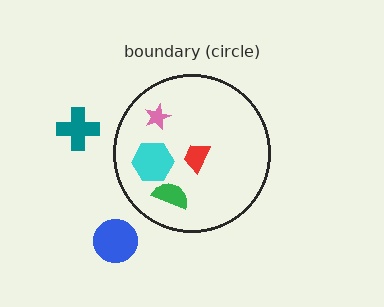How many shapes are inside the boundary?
4 inside, 2 outside.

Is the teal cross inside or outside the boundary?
Outside.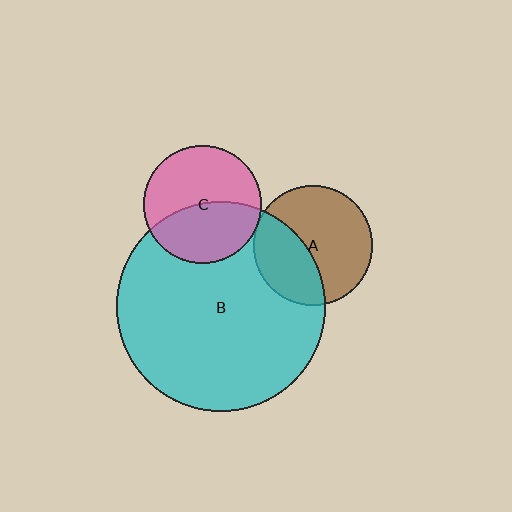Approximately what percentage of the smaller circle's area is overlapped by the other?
Approximately 5%.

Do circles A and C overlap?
Yes.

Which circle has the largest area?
Circle B (cyan).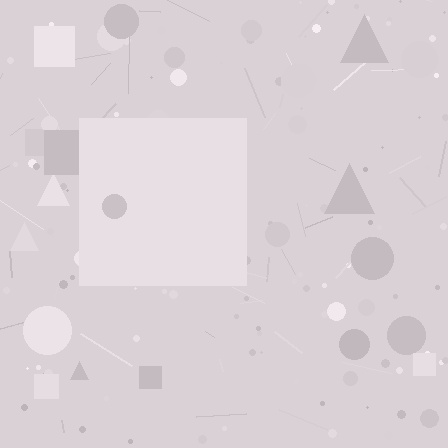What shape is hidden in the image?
A square is hidden in the image.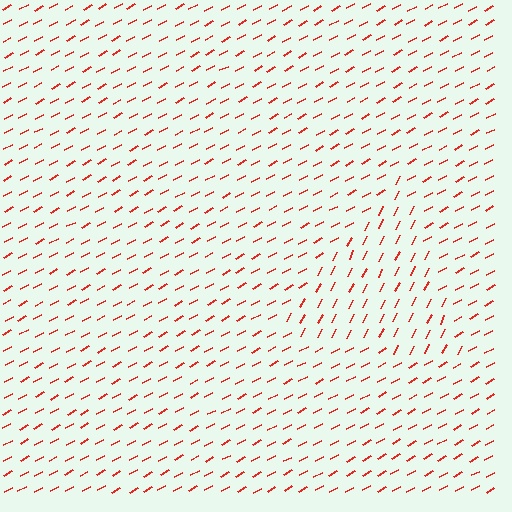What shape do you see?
I see a triangle.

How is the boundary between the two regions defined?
The boundary is defined purely by a change in line orientation (approximately 35 degrees difference). All lines are the same color and thickness.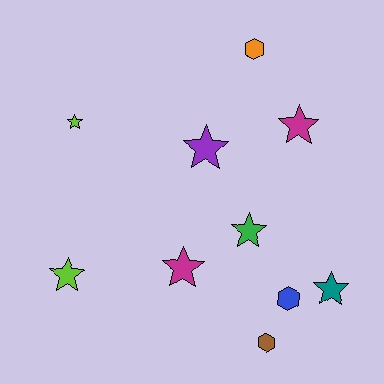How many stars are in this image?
There are 7 stars.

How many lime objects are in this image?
There are 2 lime objects.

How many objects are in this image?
There are 10 objects.